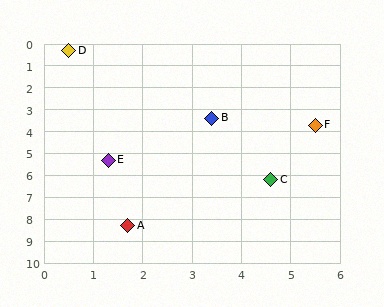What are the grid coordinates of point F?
Point F is at approximately (5.5, 3.7).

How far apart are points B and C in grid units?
Points B and C are about 3.0 grid units apart.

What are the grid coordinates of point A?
Point A is at approximately (1.7, 8.3).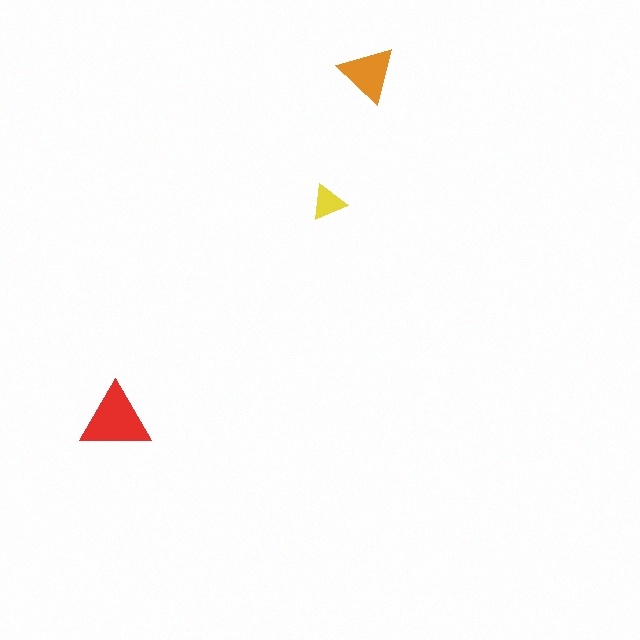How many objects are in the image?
There are 3 objects in the image.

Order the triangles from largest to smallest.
the red one, the orange one, the yellow one.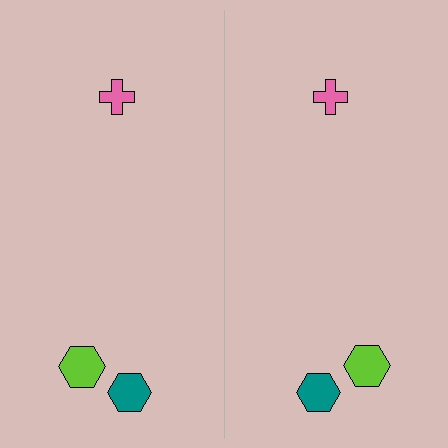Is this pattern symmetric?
Yes, this pattern has bilateral (reflection) symmetry.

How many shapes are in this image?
There are 6 shapes in this image.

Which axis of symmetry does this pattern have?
The pattern has a vertical axis of symmetry running through the center of the image.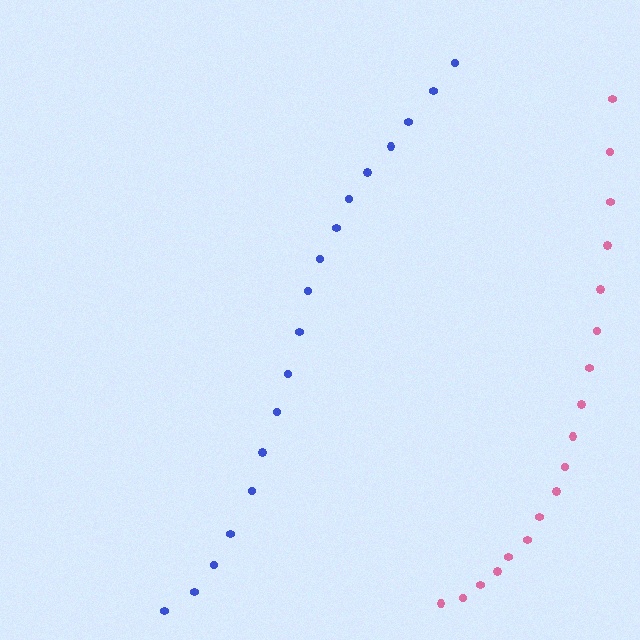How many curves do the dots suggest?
There are 2 distinct paths.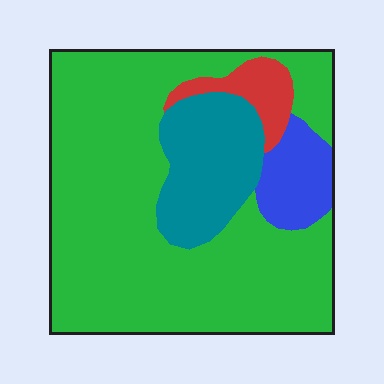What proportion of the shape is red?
Red takes up less than a quarter of the shape.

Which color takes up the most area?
Green, at roughly 70%.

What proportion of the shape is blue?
Blue takes up about one tenth (1/10) of the shape.